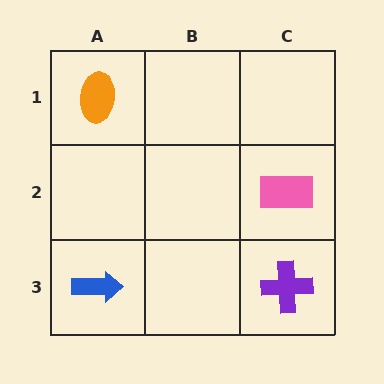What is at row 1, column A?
An orange ellipse.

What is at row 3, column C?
A purple cross.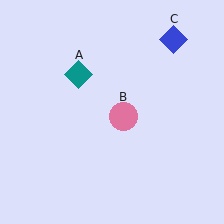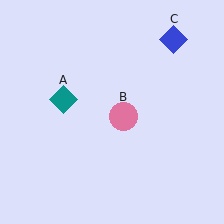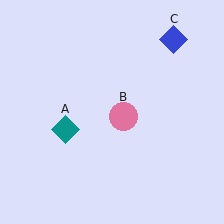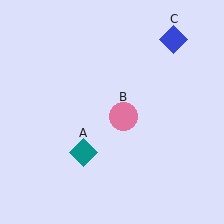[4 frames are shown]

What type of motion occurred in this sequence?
The teal diamond (object A) rotated counterclockwise around the center of the scene.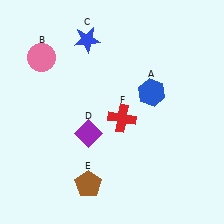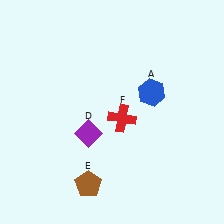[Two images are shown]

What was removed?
The pink circle (B), the blue star (C) were removed in Image 2.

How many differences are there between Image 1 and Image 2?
There are 2 differences between the two images.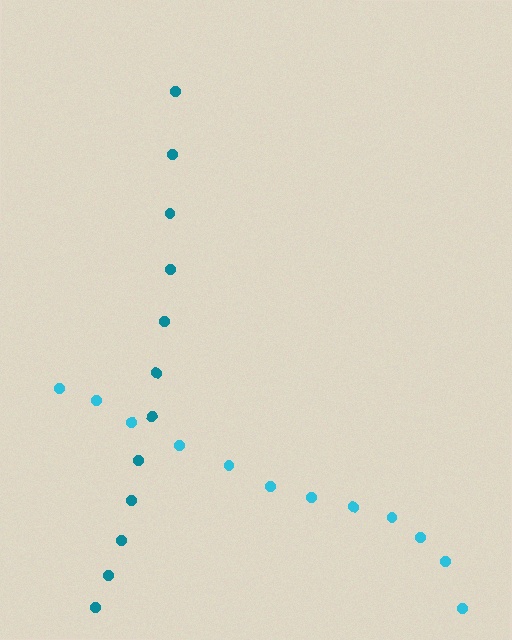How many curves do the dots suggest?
There are 2 distinct paths.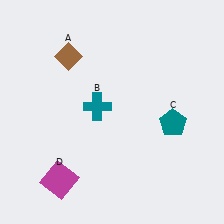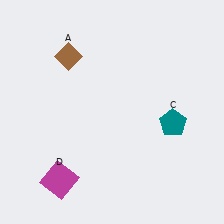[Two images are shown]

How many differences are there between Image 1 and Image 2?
There is 1 difference between the two images.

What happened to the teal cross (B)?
The teal cross (B) was removed in Image 2. It was in the top-left area of Image 1.